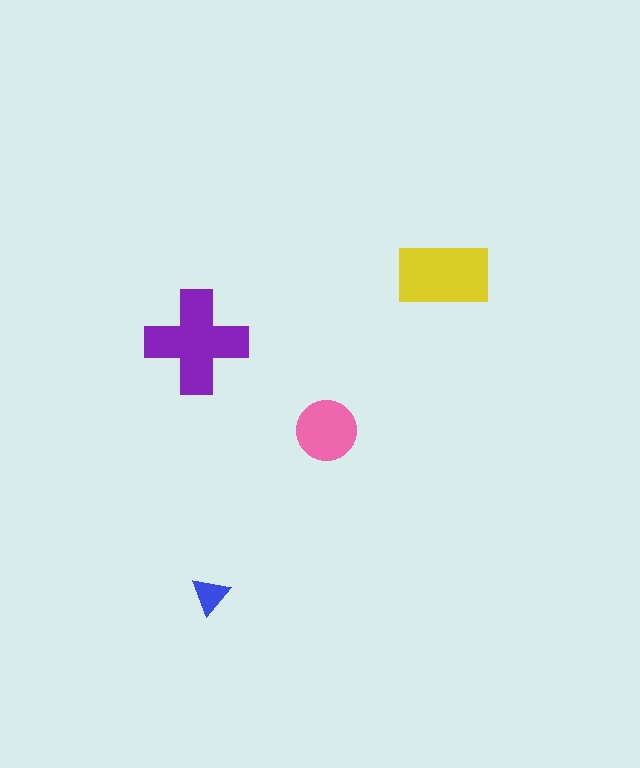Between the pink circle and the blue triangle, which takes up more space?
The pink circle.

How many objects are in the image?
There are 4 objects in the image.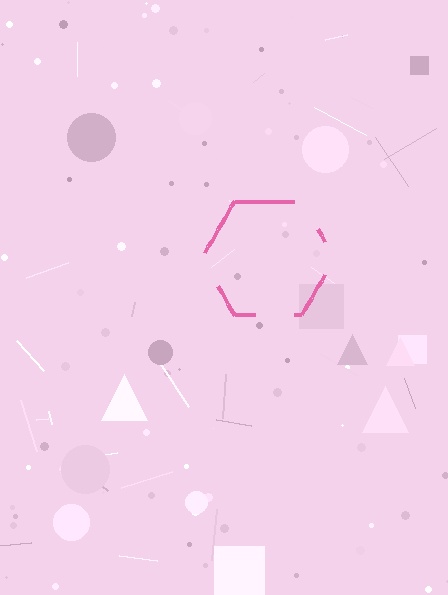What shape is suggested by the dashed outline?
The dashed outline suggests a hexagon.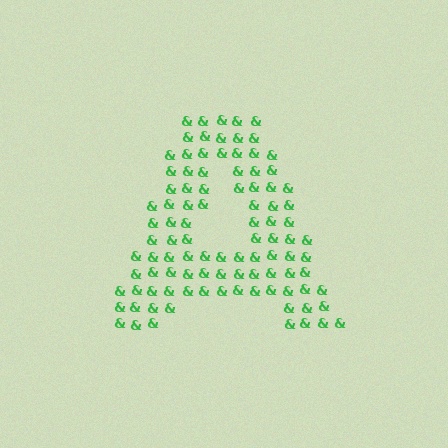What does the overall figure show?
The overall figure shows the letter A.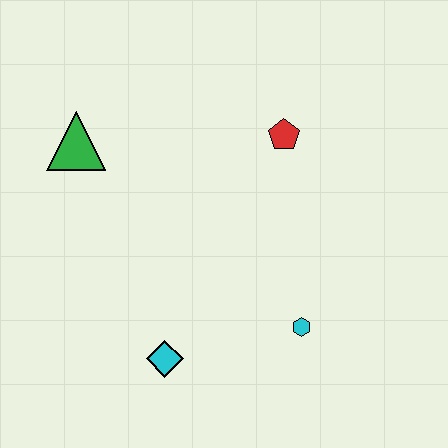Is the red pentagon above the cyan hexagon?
Yes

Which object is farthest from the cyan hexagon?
The green triangle is farthest from the cyan hexagon.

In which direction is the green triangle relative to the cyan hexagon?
The green triangle is to the left of the cyan hexagon.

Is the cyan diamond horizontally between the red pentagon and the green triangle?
Yes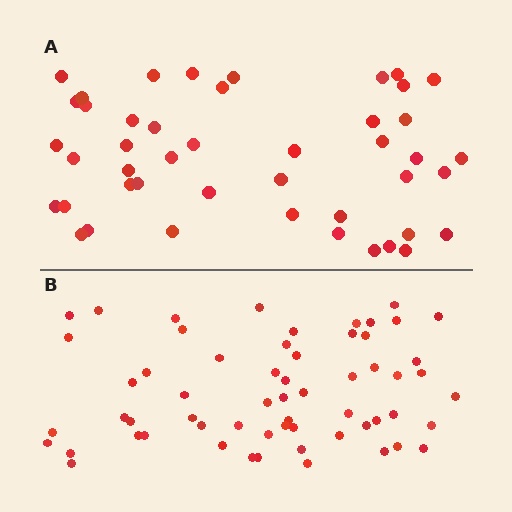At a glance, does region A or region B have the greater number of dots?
Region B (the bottom region) has more dots.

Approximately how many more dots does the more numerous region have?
Region B has approximately 15 more dots than region A.